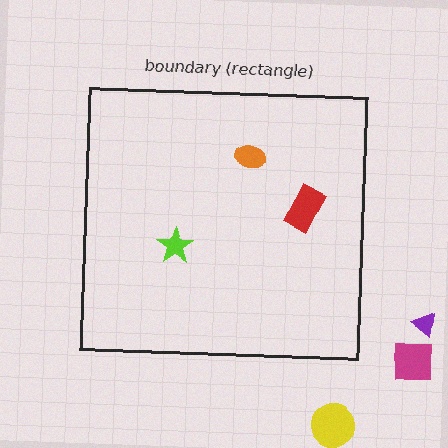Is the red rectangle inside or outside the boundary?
Inside.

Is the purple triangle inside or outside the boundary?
Outside.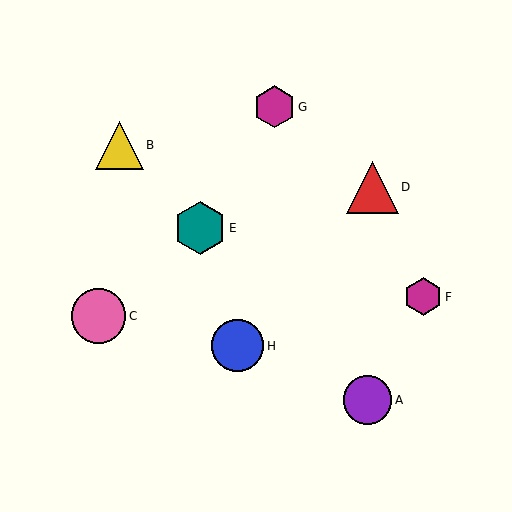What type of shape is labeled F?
Shape F is a magenta hexagon.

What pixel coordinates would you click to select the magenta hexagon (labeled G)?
Click at (275, 107) to select the magenta hexagon G.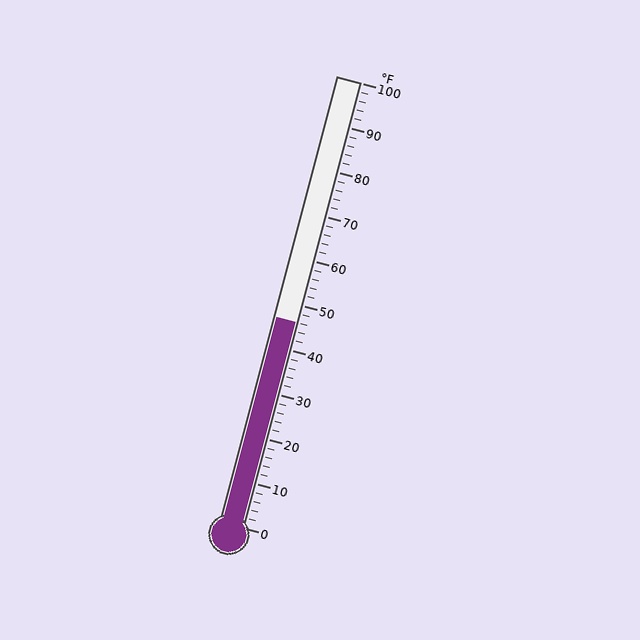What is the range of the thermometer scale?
The thermometer scale ranges from 0°F to 100°F.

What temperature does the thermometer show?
The thermometer shows approximately 46°F.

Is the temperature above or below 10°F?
The temperature is above 10°F.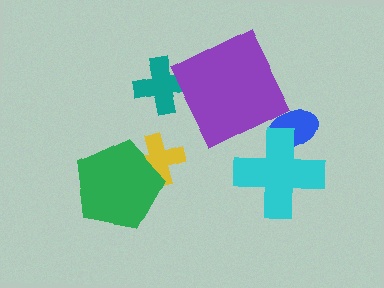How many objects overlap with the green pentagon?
1 object overlaps with the green pentagon.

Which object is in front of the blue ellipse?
The cyan cross is in front of the blue ellipse.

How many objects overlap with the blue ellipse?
1 object overlaps with the blue ellipse.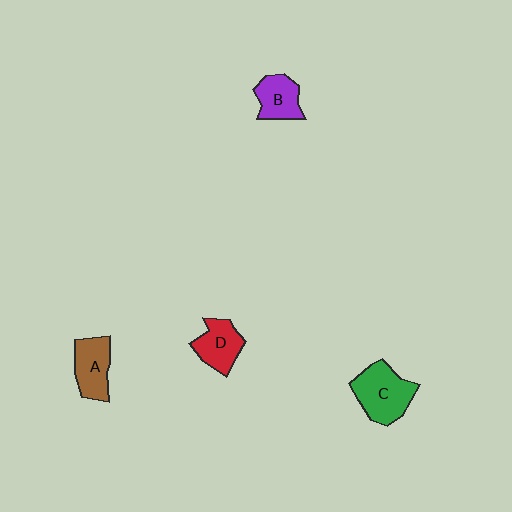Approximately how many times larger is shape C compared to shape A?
Approximately 1.3 times.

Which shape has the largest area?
Shape C (green).